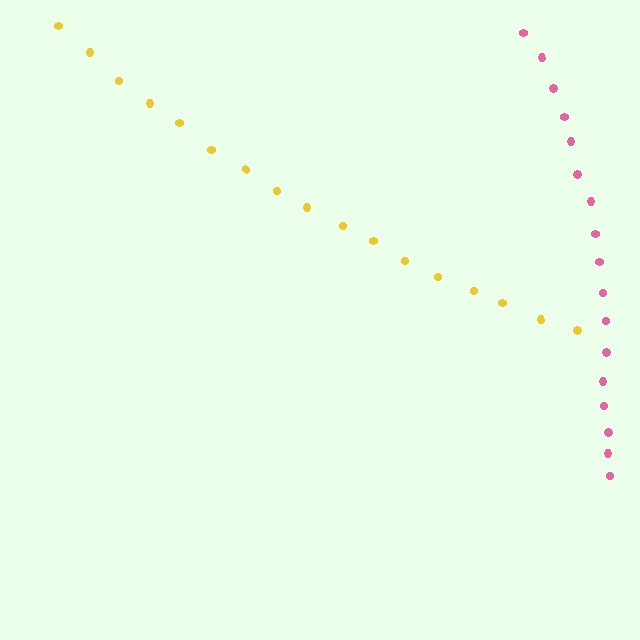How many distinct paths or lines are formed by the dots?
There are 2 distinct paths.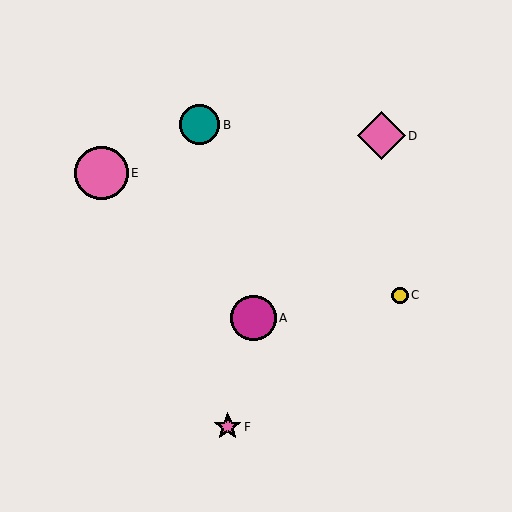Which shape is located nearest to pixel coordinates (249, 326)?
The magenta circle (labeled A) at (254, 318) is nearest to that location.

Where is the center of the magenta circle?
The center of the magenta circle is at (254, 318).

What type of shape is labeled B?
Shape B is a teal circle.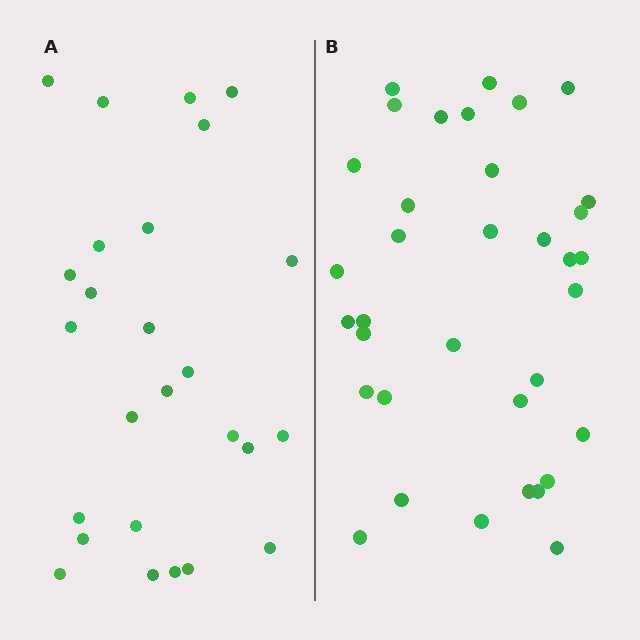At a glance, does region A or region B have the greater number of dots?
Region B (the right region) has more dots.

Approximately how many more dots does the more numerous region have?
Region B has roughly 8 or so more dots than region A.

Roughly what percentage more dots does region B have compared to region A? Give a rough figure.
About 35% more.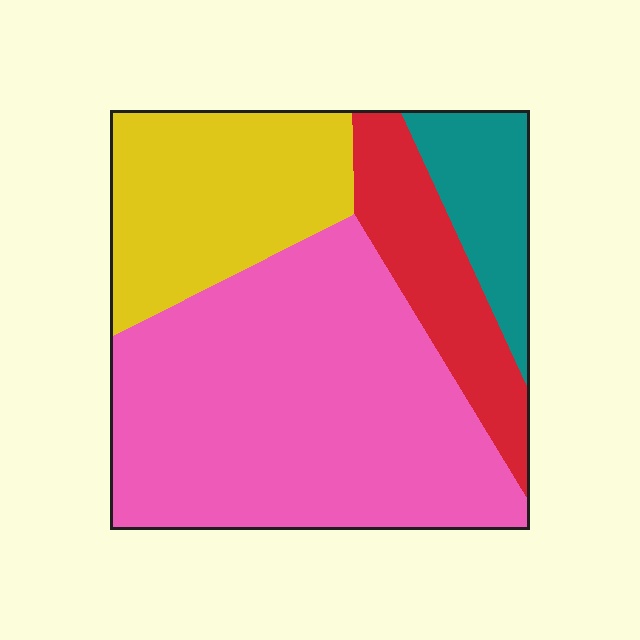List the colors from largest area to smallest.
From largest to smallest: pink, yellow, red, teal.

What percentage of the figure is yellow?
Yellow takes up about one quarter (1/4) of the figure.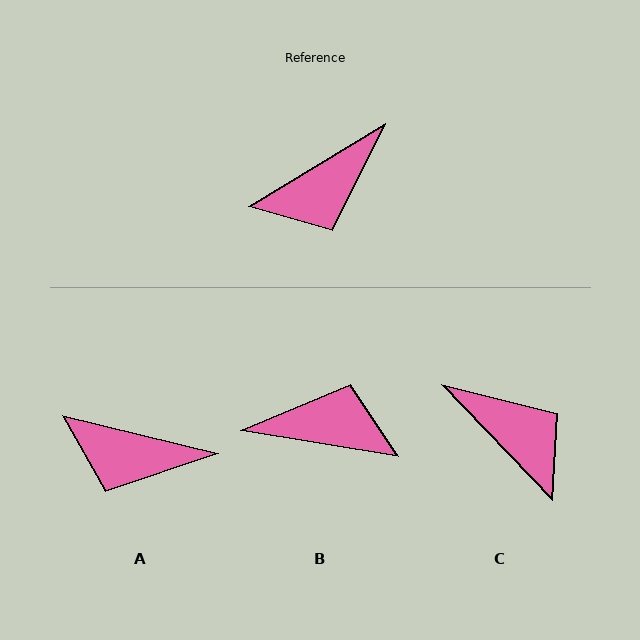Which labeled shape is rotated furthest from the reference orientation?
B, about 139 degrees away.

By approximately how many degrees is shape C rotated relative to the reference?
Approximately 102 degrees counter-clockwise.